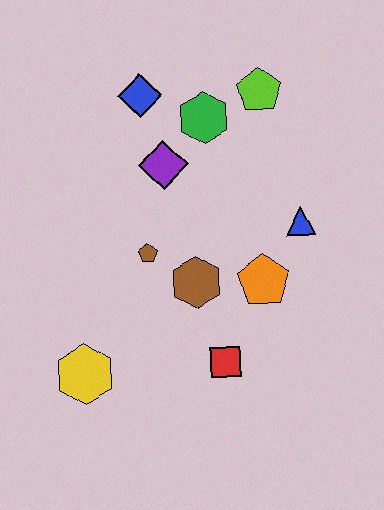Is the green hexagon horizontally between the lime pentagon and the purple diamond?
Yes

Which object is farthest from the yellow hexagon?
The lime pentagon is farthest from the yellow hexagon.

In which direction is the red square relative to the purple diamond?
The red square is below the purple diamond.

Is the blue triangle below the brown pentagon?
No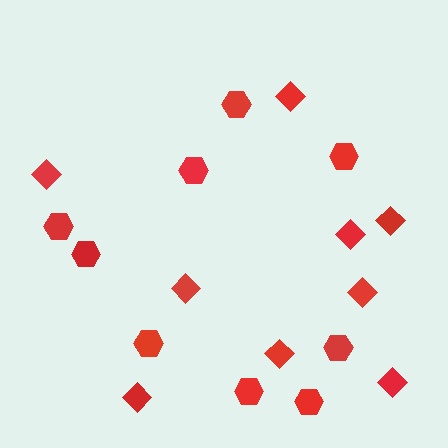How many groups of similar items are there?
There are 2 groups: one group of hexagons (9) and one group of diamonds (9).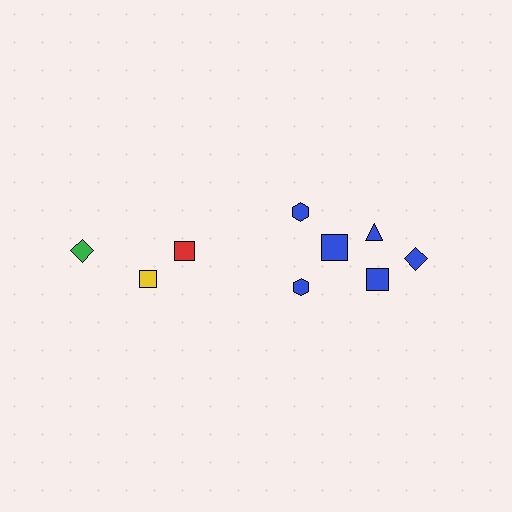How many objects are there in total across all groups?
There are 9 objects.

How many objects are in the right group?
There are 6 objects.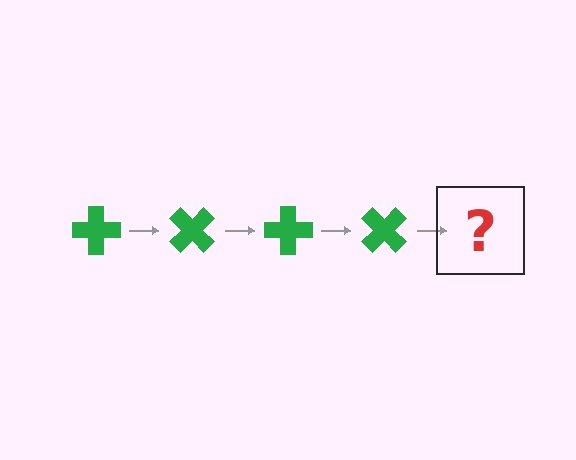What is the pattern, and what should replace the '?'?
The pattern is that the cross rotates 45 degrees each step. The '?' should be a green cross rotated 180 degrees.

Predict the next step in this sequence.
The next step is a green cross rotated 180 degrees.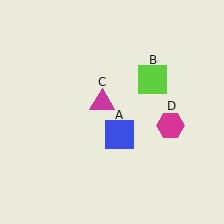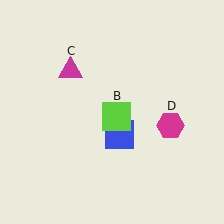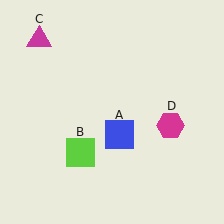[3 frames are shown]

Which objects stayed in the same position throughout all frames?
Blue square (object A) and magenta hexagon (object D) remained stationary.